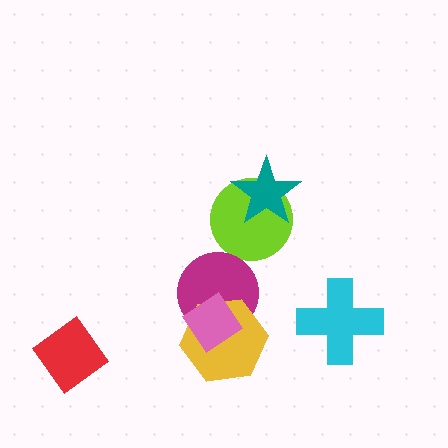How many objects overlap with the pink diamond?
2 objects overlap with the pink diamond.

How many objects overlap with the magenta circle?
2 objects overlap with the magenta circle.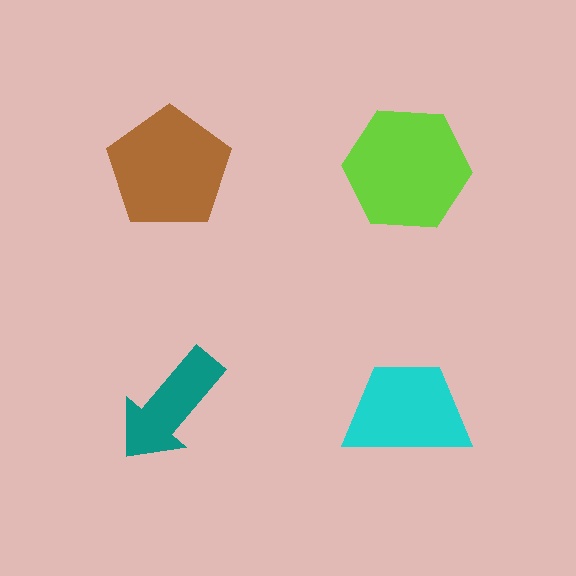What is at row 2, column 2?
A cyan trapezoid.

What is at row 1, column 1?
A brown pentagon.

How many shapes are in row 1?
2 shapes.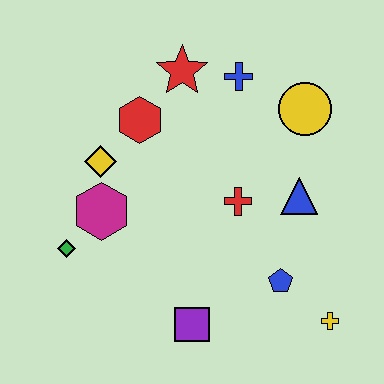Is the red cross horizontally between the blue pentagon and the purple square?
Yes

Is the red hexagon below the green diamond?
No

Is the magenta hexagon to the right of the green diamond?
Yes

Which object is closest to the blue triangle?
The red cross is closest to the blue triangle.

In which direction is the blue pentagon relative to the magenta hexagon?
The blue pentagon is to the right of the magenta hexagon.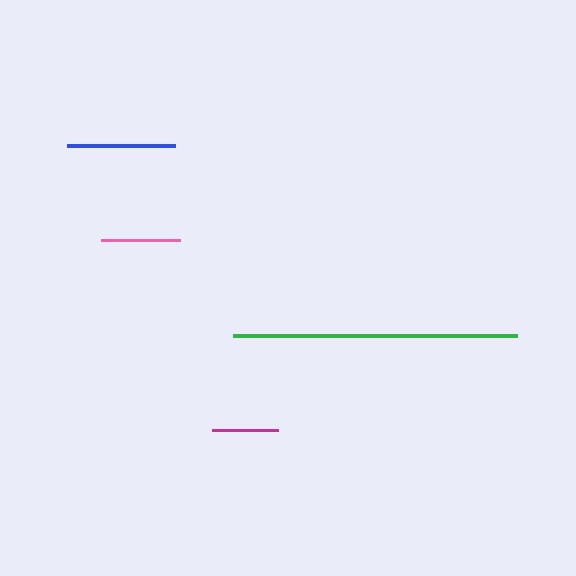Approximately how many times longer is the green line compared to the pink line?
The green line is approximately 3.6 times the length of the pink line.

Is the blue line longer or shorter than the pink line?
The blue line is longer than the pink line.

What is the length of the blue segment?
The blue segment is approximately 109 pixels long.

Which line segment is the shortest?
The magenta line is the shortest at approximately 66 pixels.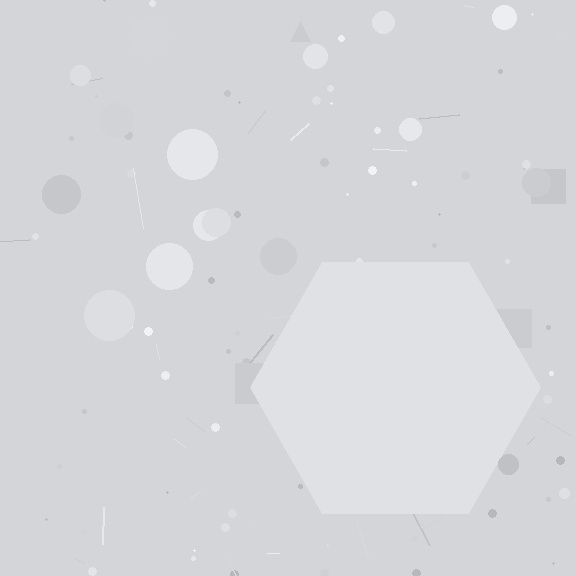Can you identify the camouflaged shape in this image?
The camouflaged shape is a hexagon.